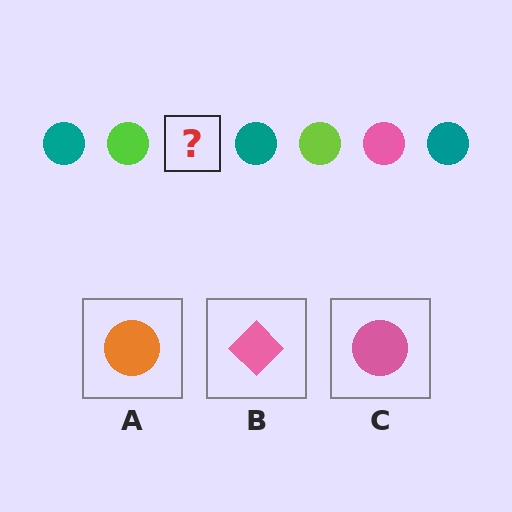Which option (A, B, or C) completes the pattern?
C.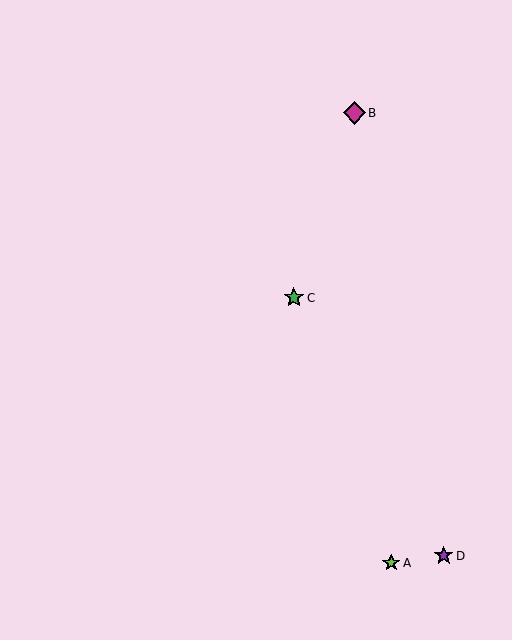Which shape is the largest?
The magenta diamond (labeled B) is the largest.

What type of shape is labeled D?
Shape D is a purple star.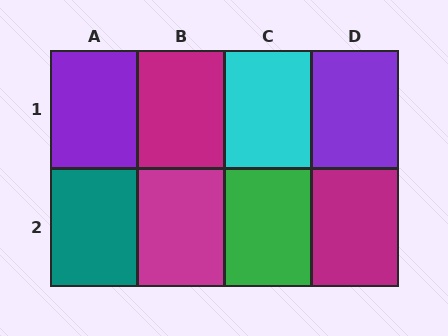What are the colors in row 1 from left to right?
Purple, magenta, cyan, purple.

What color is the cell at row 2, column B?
Magenta.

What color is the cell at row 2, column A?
Teal.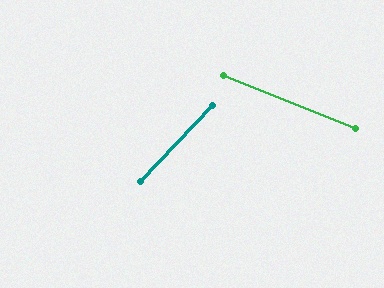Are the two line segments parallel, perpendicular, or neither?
Neither parallel nor perpendicular — they differ by about 68°.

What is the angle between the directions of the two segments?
Approximately 68 degrees.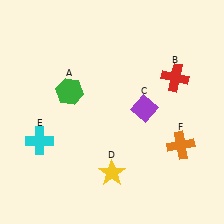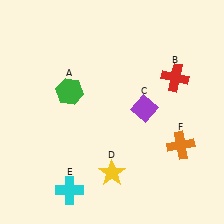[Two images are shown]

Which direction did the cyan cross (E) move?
The cyan cross (E) moved down.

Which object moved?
The cyan cross (E) moved down.